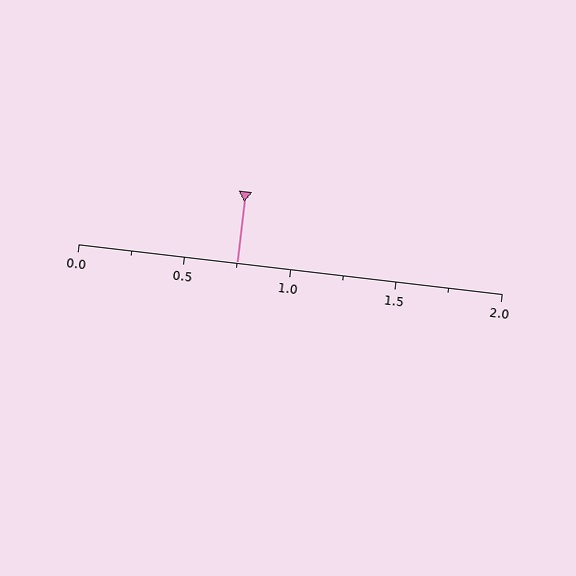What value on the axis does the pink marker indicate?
The marker indicates approximately 0.75.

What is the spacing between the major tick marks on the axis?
The major ticks are spaced 0.5 apart.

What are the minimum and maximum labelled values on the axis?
The axis runs from 0.0 to 2.0.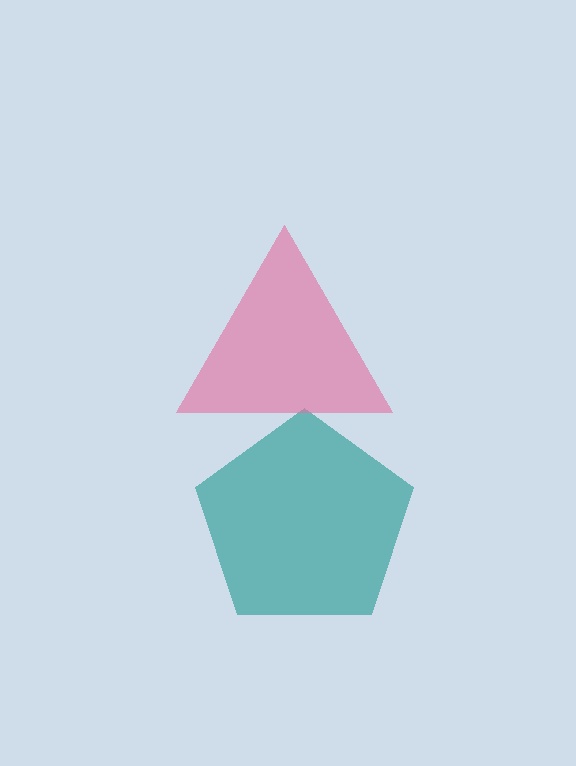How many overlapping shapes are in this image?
There are 2 overlapping shapes in the image.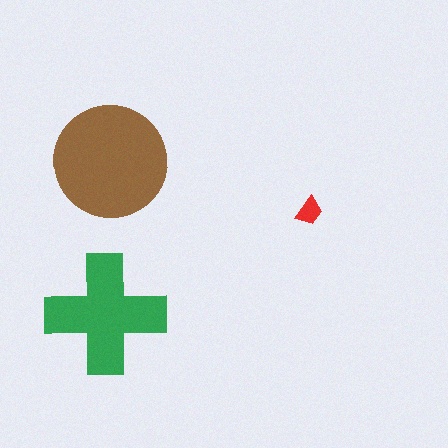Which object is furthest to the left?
The green cross is leftmost.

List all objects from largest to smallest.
The brown circle, the green cross, the red trapezoid.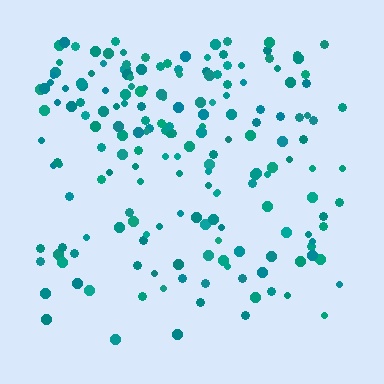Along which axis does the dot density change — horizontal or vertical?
Vertical.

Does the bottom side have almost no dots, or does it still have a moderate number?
Still a moderate number, just noticeably fewer than the top.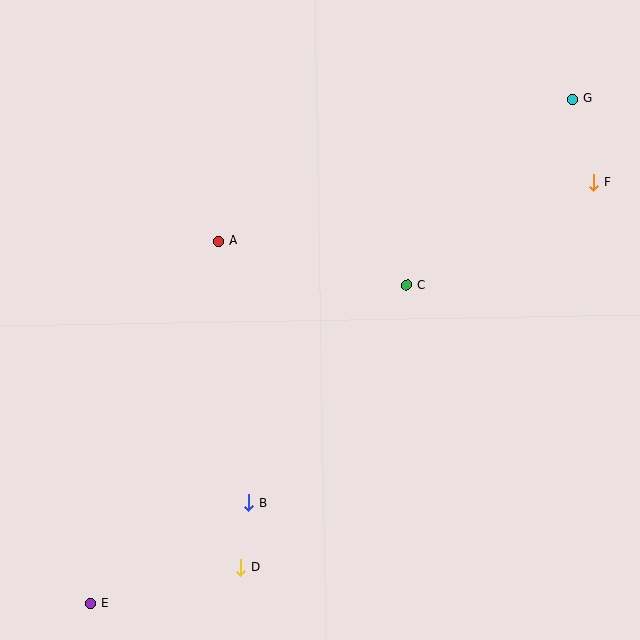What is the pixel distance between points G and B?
The distance between G and B is 518 pixels.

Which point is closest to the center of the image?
Point C at (407, 285) is closest to the center.